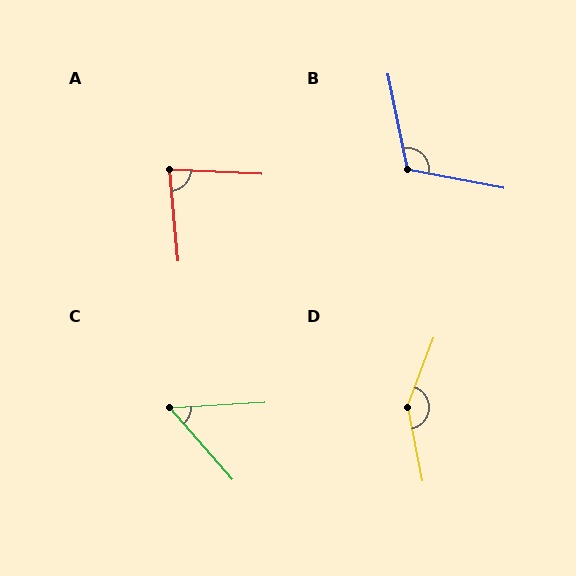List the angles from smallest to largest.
C (52°), A (82°), B (113°), D (148°).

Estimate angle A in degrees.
Approximately 82 degrees.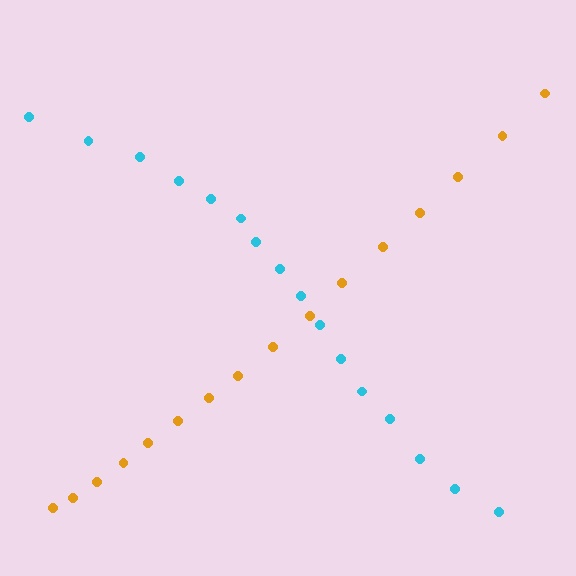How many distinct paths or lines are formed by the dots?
There are 2 distinct paths.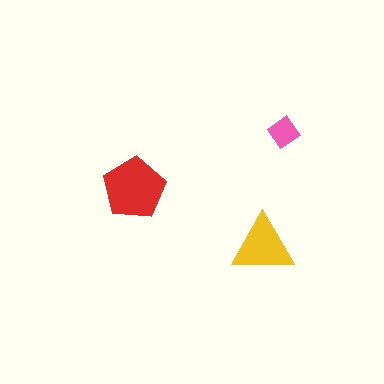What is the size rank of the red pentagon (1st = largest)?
1st.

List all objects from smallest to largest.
The pink diamond, the yellow triangle, the red pentagon.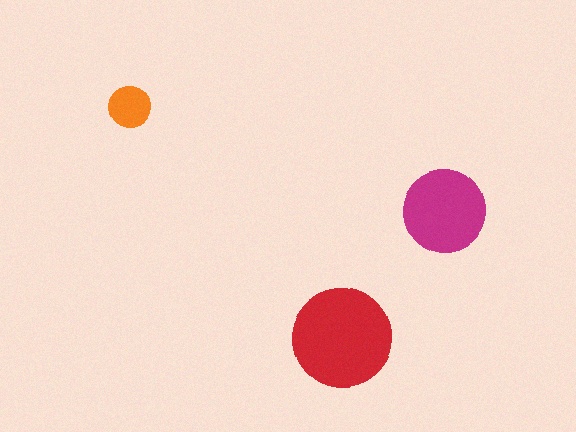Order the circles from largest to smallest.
the red one, the magenta one, the orange one.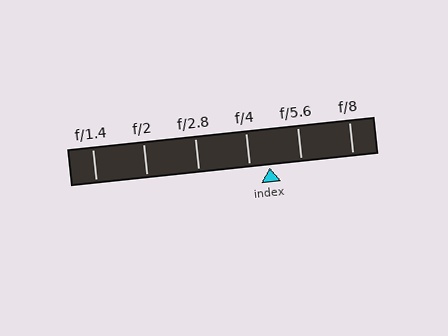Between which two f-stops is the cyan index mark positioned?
The index mark is between f/4 and f/5.6.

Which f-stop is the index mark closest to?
The index mark is closest to f/4.